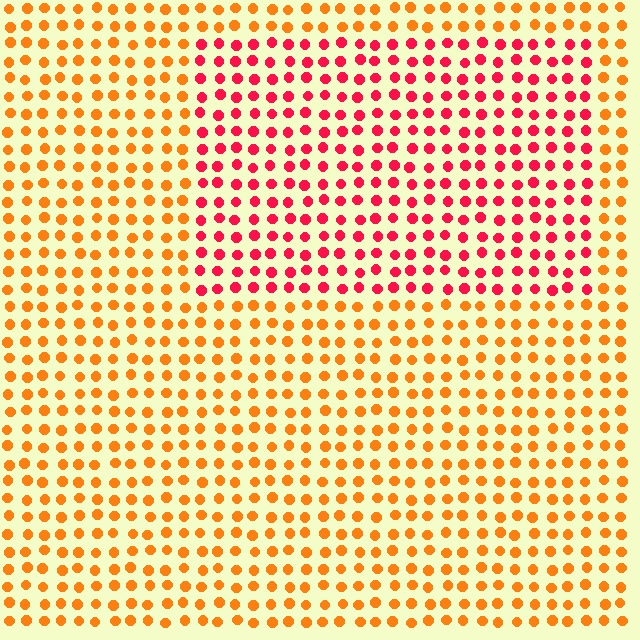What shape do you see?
I see a rectangle.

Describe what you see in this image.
The image is filled with small orange elements in a uniform arrangement. A rectangle-shaped region is visible where the elements are tinted to a slightly different hue, forming a subtle color boundary.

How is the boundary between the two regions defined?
The boundary is defined purely by a slight shift in hue (about 43 degrees). Spacing, size, and orientation are identical on both sides.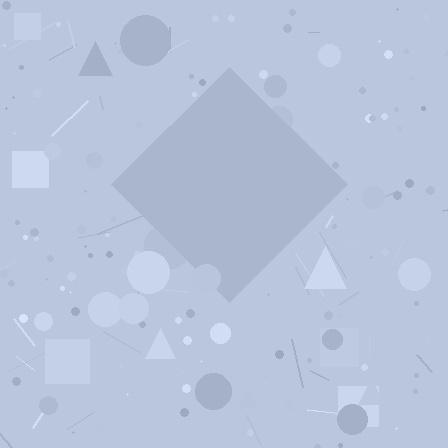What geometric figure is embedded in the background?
A diamond is embedded in the background.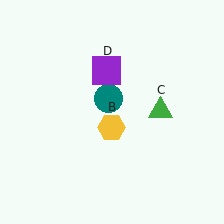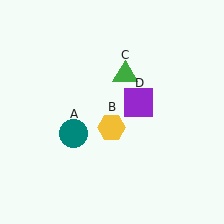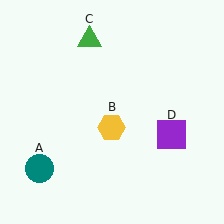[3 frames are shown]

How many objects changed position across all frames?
3 objects changed position: teal circle (object A), green triangle (object C), purple square (object D).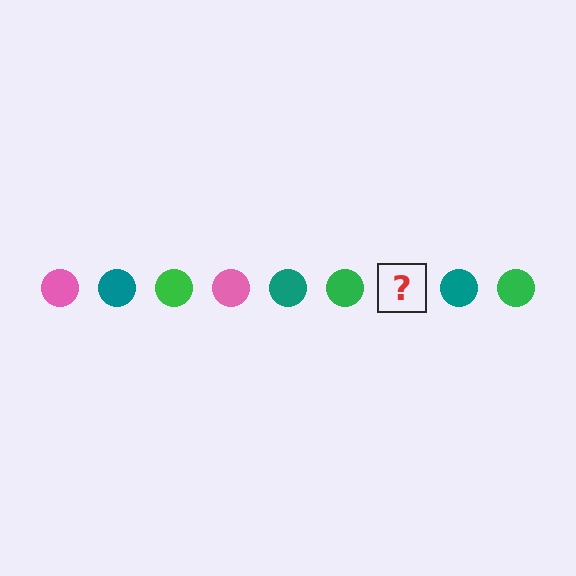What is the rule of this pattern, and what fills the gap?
The rule is that the pattern cycles through pink, teal, green circles. The gap should be filled with a pink circle.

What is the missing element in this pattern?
The missing element is a pink circle.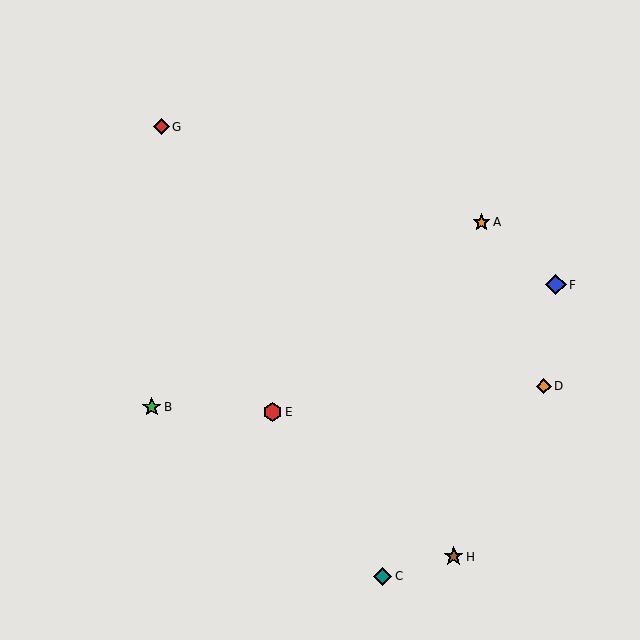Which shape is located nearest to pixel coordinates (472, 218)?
The orange star (labeled A) at (481, 222) is nearest to that location.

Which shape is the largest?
The blue diamond (labeled F) is the largest.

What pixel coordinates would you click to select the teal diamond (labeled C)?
Click at (383, 576) to select the teal diamond C.